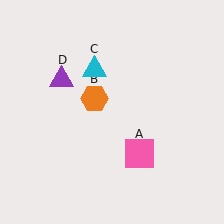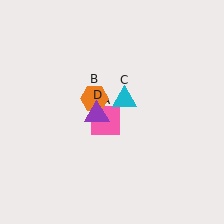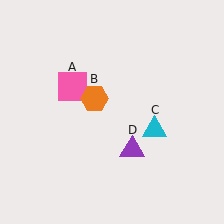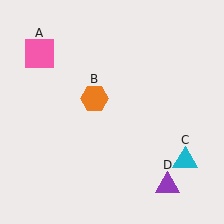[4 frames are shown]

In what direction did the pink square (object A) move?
The pink square (object A) moved up and to the left.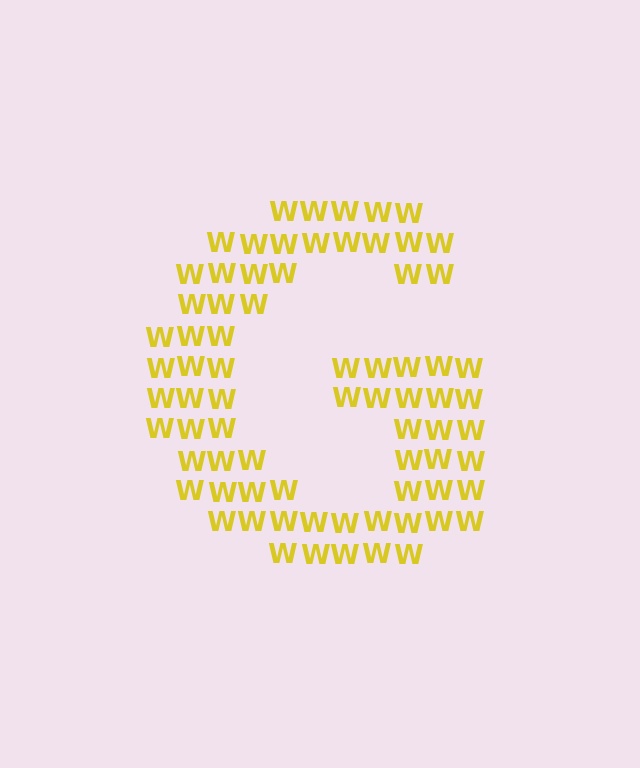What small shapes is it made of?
It is made of small letter W's.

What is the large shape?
The large shape is the letter G.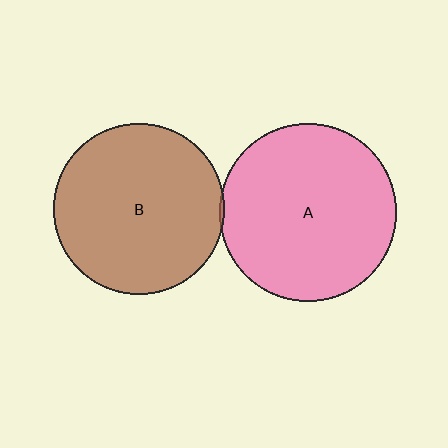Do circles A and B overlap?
Yes.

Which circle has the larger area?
Circle A (pink).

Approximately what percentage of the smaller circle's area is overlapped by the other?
Approximately 5%.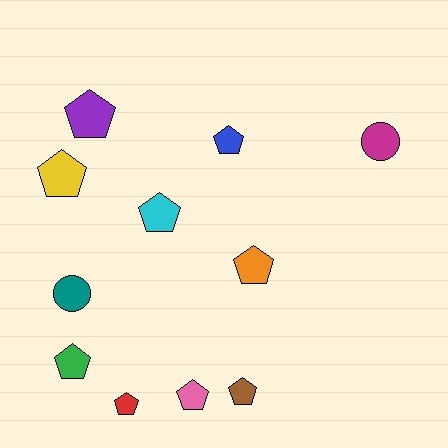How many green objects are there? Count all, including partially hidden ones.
There is 1 green object.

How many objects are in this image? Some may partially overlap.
There are 11 objects.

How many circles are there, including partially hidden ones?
There are 2 circles.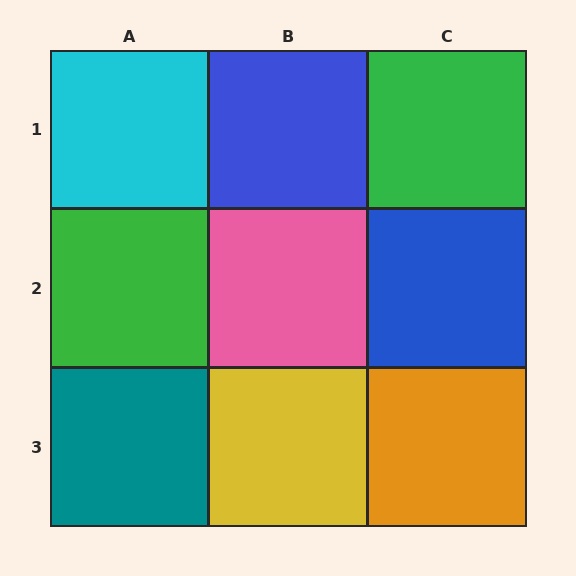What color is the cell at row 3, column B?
Yellow.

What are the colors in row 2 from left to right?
Green, pink, blue.